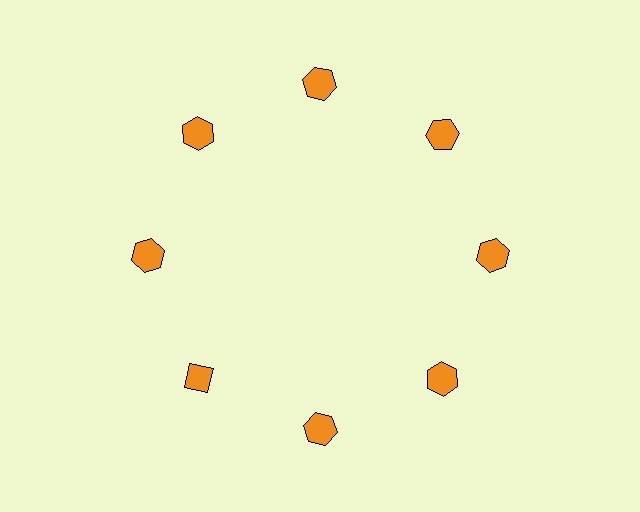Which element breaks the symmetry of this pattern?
The orange diamond at roughly the 8 o'clock position breaks the symmetry. All other shapes are orange hexagons.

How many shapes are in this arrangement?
There are 8 shapes arranged in a ring pattern.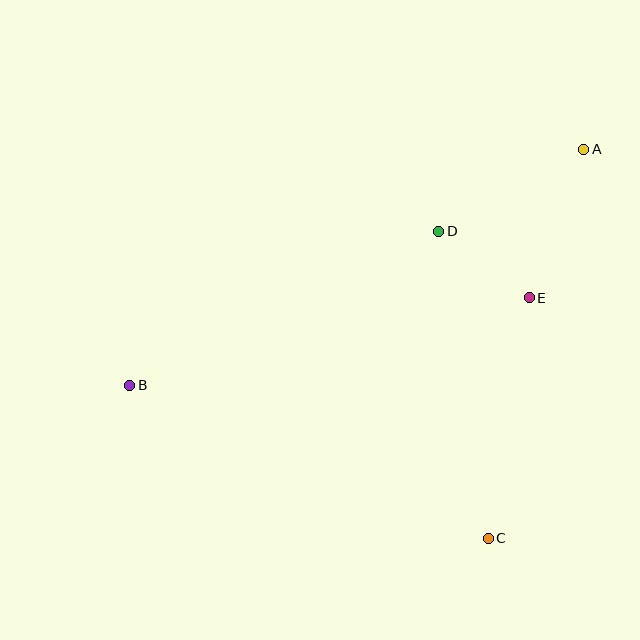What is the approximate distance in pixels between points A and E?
The distance between A and E is approximately 158 pixels.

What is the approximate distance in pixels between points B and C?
The distance between B and C is approximately 390 pixels.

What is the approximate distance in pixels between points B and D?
The distance between B and D is approximately 345 pixels.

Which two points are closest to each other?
Points D and E are closest to each other.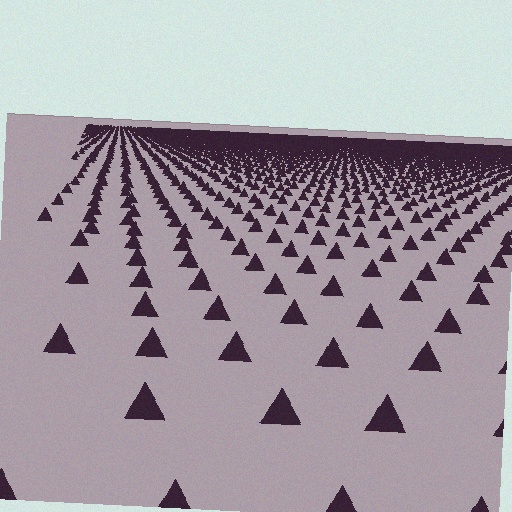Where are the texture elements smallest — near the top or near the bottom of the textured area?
Near the top.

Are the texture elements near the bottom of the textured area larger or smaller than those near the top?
Larger. Near the bottom, elements are closer to the viewer and appear at a bigger on-screen size.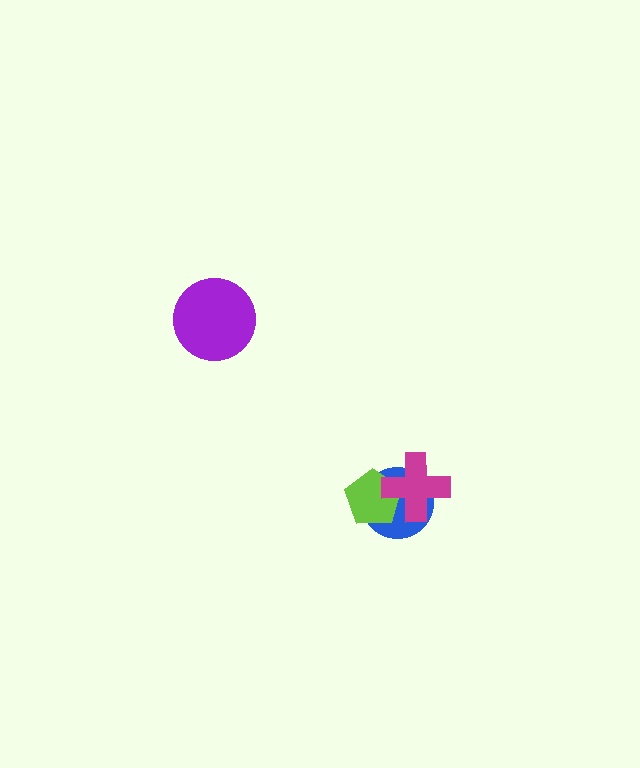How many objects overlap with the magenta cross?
2 objects overlap with the magenta cross.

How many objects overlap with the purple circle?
0 objects overlap with the purple circle.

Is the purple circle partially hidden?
No, no other shape covers it.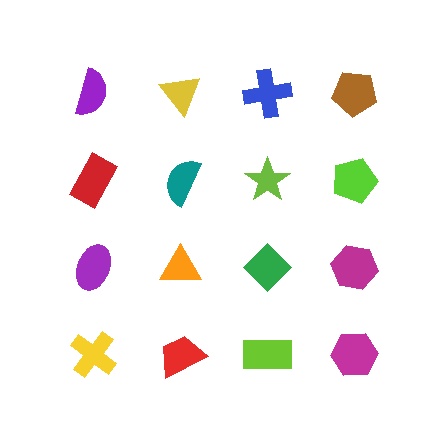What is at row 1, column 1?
A purple semicircle.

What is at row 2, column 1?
A red rectangle.